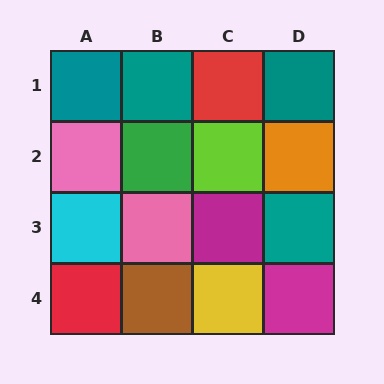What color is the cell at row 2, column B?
Green.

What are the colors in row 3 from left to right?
Cyan, pink, magenta, teal.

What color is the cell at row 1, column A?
Teal.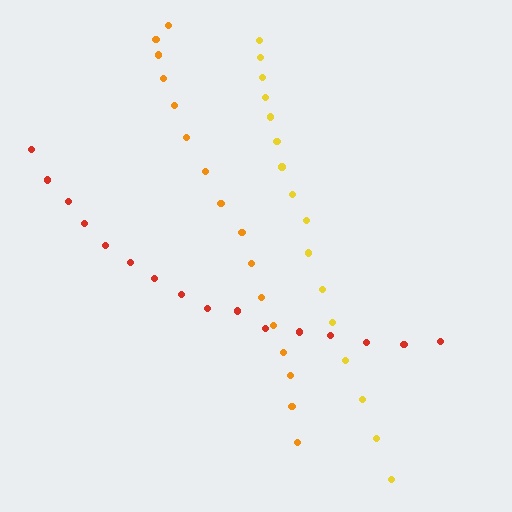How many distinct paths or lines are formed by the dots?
There are 3 distinct paths.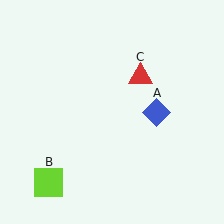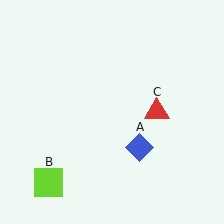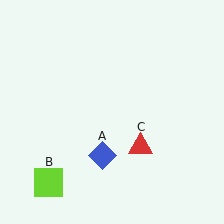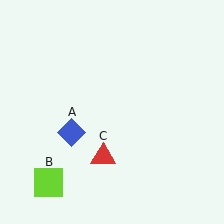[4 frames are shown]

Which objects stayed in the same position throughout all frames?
Lime square (object B) remained stationary.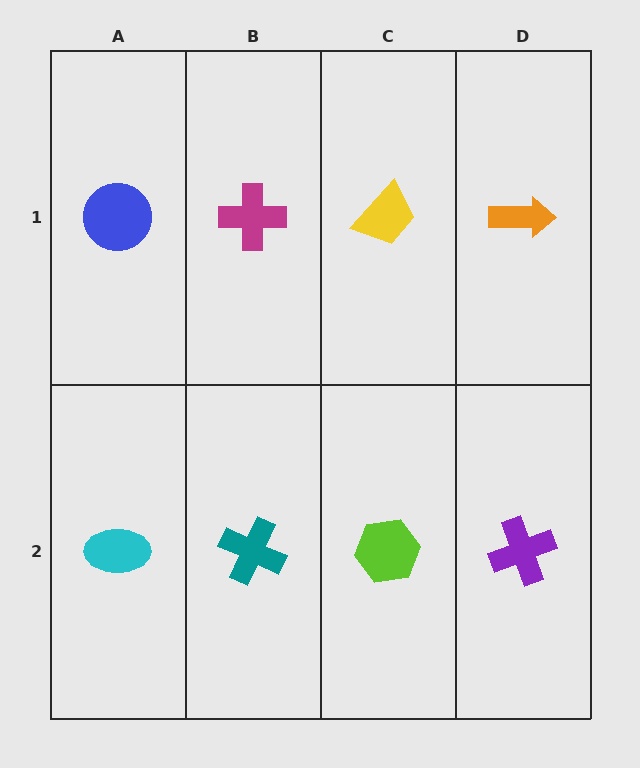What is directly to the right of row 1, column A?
A magenta cross.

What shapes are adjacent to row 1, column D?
A purple cross (row 2, column D), a yellow trapezoid (row 1, column C).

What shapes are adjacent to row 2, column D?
An orange arrow (row 1, column D), a lime hexagon (row 2, column C).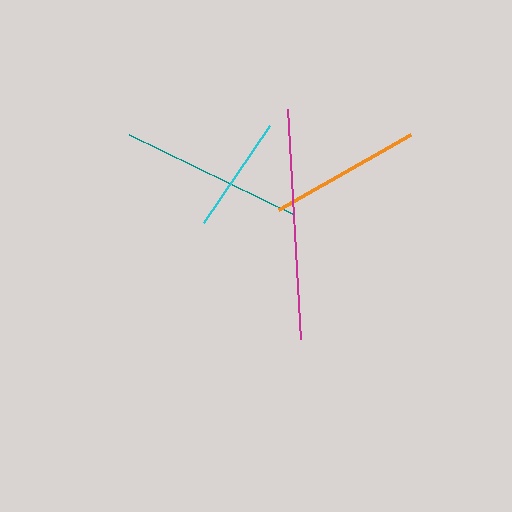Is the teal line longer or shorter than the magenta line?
The magenta line is longer than the teal line.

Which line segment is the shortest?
The cyan line is the shortest at approximately 117 pixels.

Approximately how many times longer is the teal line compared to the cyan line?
The teal line is approximately 1.6 times the length of the cyan line.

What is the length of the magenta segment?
The magenta segment is approximately 230 pixels long.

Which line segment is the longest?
The magenta line is the longest at approximately 230 pixels.